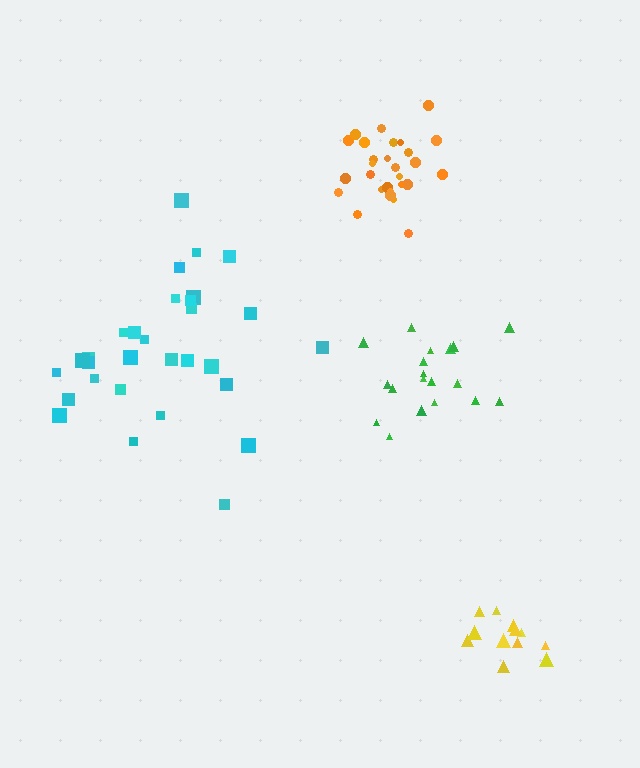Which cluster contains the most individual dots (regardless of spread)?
Cyan (30).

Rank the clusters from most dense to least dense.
orange, yellow, green, cyan.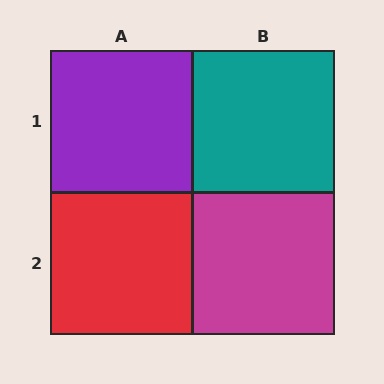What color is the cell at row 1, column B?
Teal.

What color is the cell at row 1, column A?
Purple.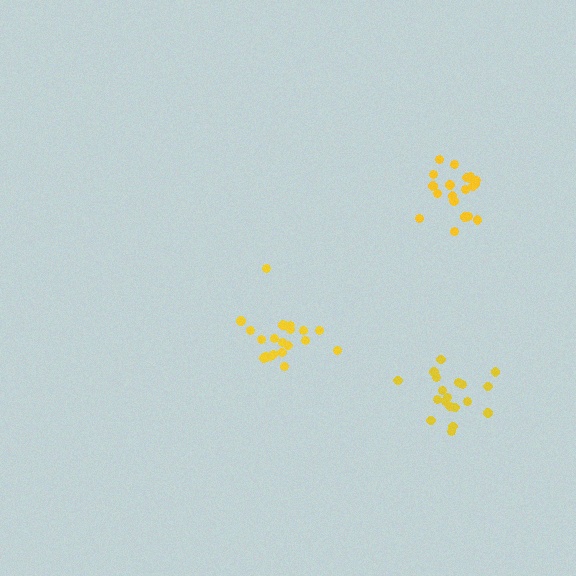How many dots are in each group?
Group 1: 21 dots, Group 2: 20 dots, Group 3: 19 dots (60 total).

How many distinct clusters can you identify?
There are 3 distinct clusters.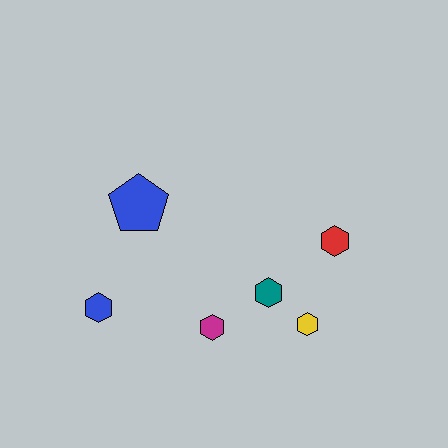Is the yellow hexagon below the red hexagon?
Yes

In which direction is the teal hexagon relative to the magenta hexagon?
The teal hexagon is to the right of the magenta hexagon.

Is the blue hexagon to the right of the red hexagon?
No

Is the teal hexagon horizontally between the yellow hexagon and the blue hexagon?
Yes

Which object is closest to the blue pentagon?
The blue hexagon is closest to the blue pentagon.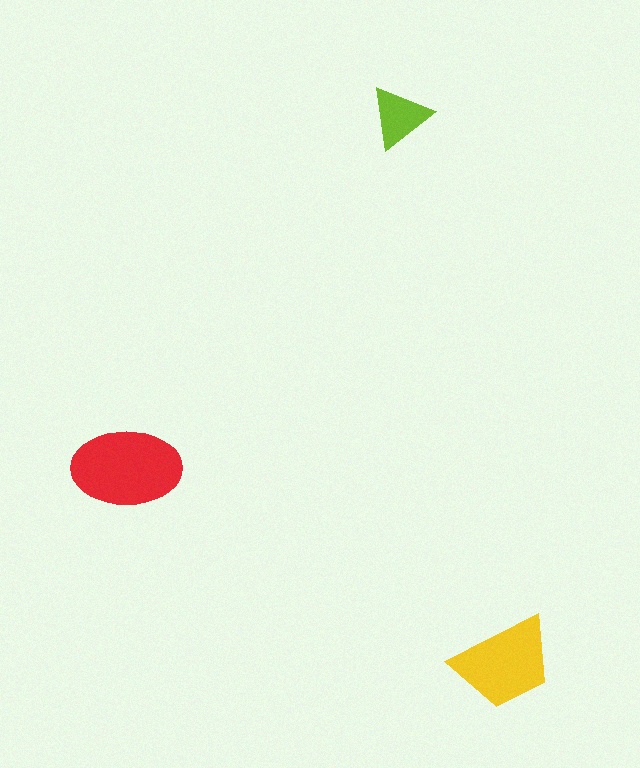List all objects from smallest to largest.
The lime triangle, the yellow trapezoid, the red ellipse.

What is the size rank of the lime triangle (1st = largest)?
3rd.